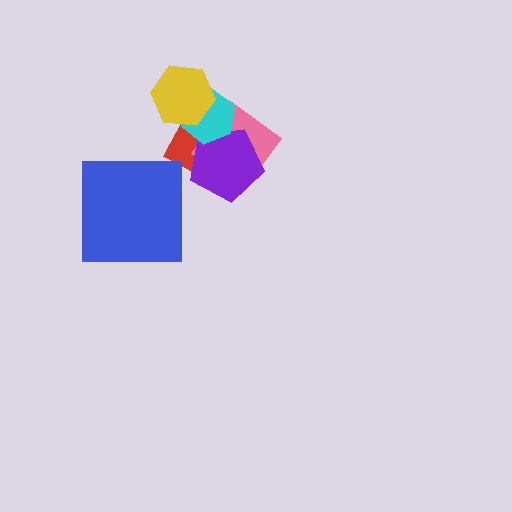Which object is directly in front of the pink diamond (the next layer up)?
The purple pentagon is directly in front of the pink diamond.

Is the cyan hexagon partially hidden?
Yes, it is partially covered by another shape.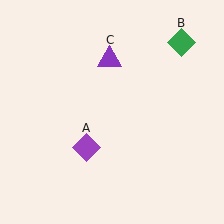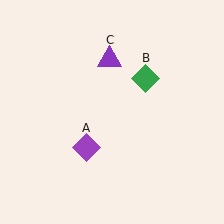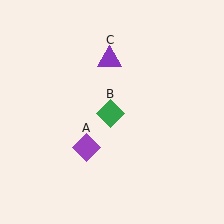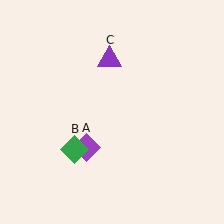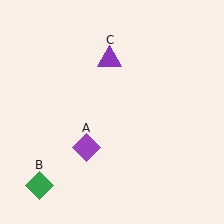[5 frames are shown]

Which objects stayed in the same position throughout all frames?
Purple diamond (object A) and purple triangle (object C) remained stationary.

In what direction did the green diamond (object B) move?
The green diamond (object B) moved down and to the left.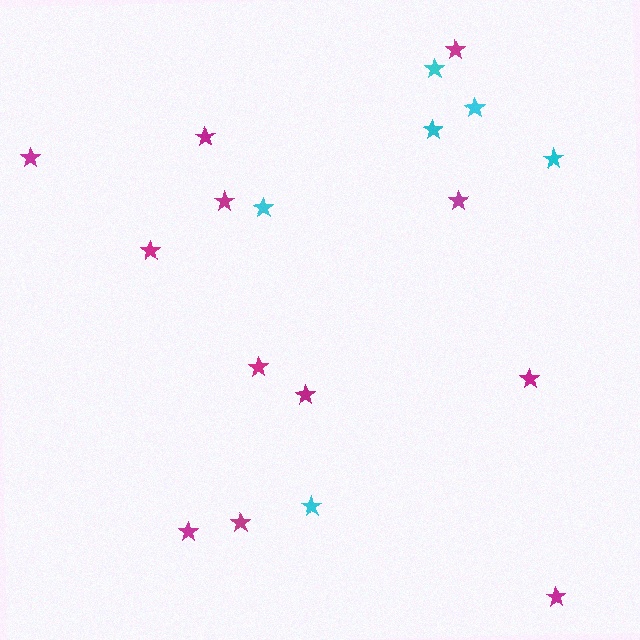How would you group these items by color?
There are 2 groups: one group of magenta stars (12) and one group of cyan stars (6).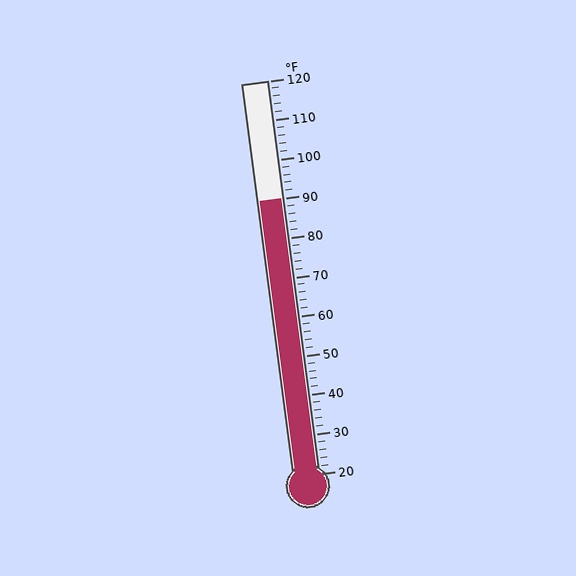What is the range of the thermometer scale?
The thermometer scale ranges from 20°F to 120°F.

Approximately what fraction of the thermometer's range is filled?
The thermometer is filled to approximately 70% of its range.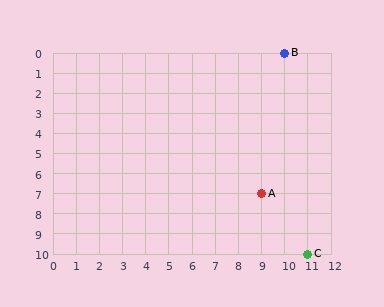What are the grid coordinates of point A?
Point A is at grid coordinates (9, 7).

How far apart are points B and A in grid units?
Points B and A are 1 column and 7 rows apart (about 7.1 grid units diagonally).